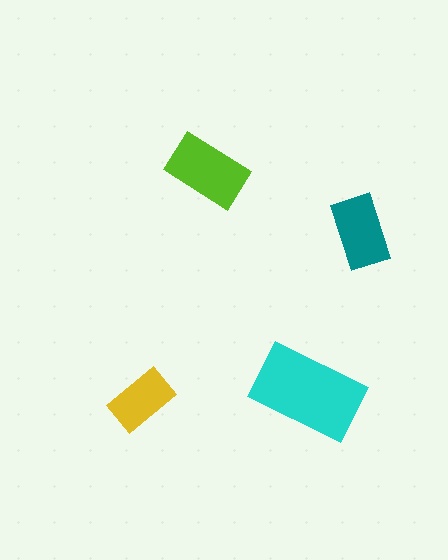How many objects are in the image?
There are 4 objects in the image.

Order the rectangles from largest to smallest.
the cyan one, the lime one, the teal one, the yellow one.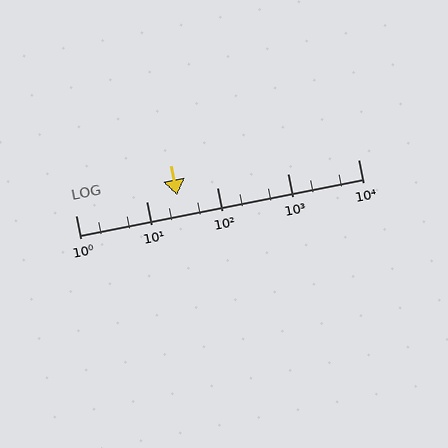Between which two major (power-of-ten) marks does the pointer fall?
The pointer is between 10 and 100.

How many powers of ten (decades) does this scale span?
The scale spans 4 decades, from 1 to 10000.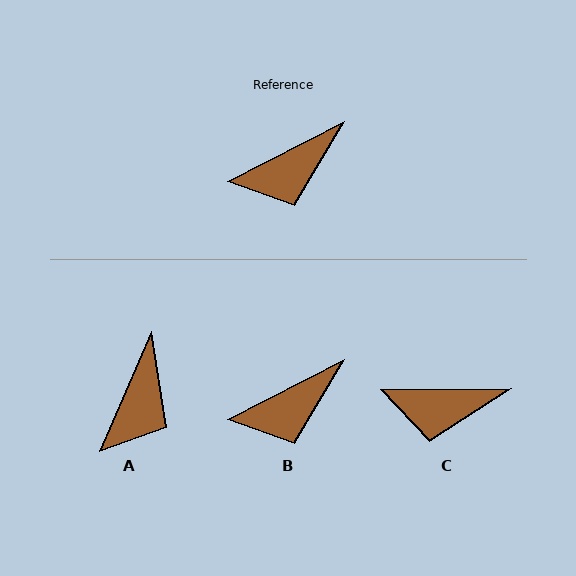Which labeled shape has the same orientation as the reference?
B.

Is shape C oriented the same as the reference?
No, it is off by about 26 degrees.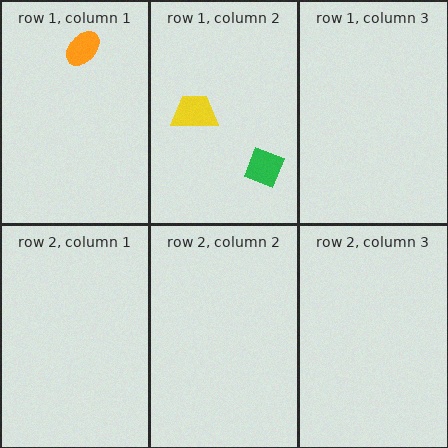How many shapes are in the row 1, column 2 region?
2.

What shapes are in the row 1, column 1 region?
The orange ellipse.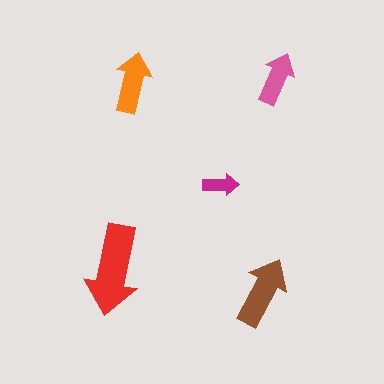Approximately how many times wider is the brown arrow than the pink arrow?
About 1.5 times wider.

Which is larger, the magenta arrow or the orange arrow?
The orange one.